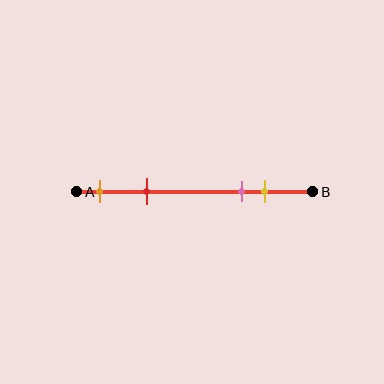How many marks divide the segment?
There are 4 marks dividing the segment.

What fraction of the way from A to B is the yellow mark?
The yellow mark is approximately 80% (0.8) of the way from A to B.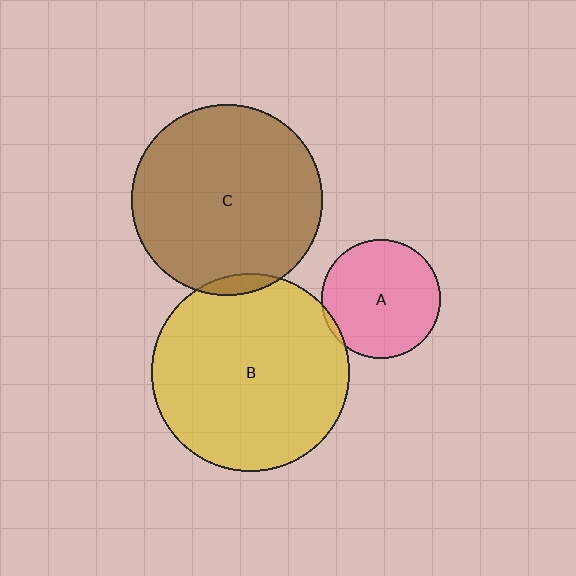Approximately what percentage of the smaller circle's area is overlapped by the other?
Approximately 5%.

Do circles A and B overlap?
Yes.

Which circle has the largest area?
Circle B (yellow).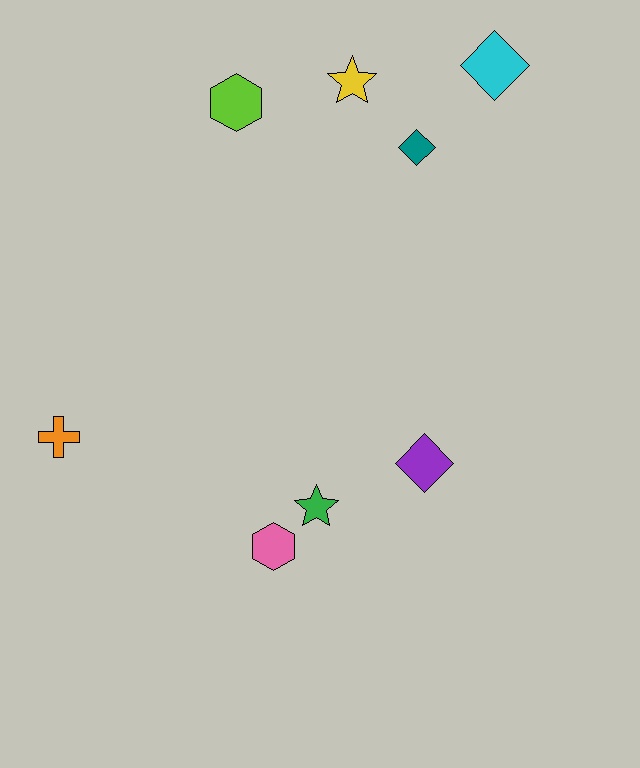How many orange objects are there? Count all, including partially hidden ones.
There is 1 orange object.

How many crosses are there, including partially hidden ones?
There is 1 cross.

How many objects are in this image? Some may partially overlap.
There are 8 objects.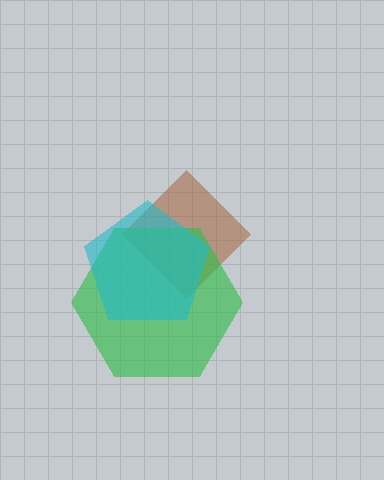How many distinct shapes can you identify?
There are 3 distinct shapes: a brown diamond, a green hexagon, a cyan pentagon.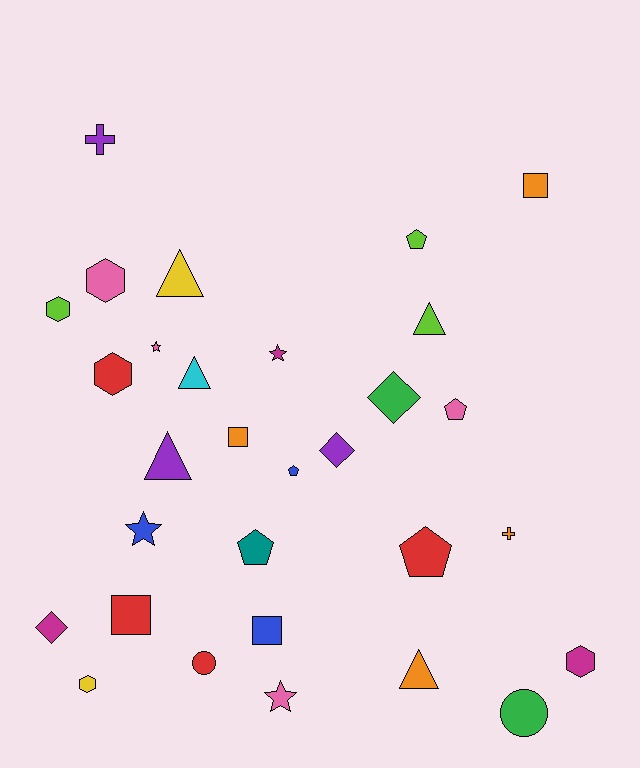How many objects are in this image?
There are 30 objects.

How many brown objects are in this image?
There are no brown objects.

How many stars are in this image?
There are 4 stars.